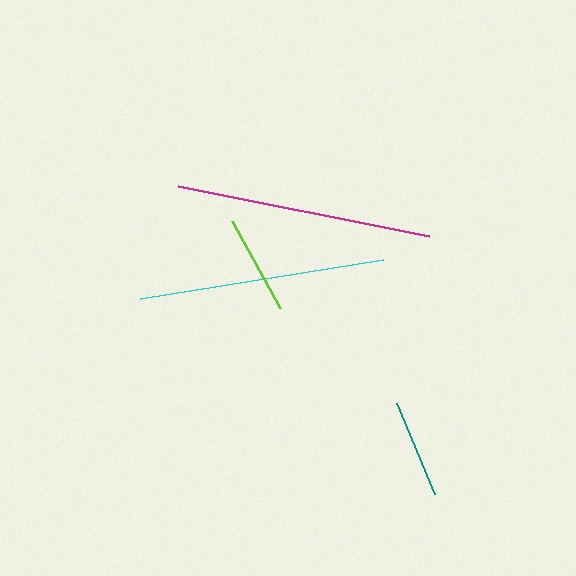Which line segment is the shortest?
The teal line is the shortest at approximately 98 pixels.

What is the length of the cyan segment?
The cyan segment is approximately 245 pixels long.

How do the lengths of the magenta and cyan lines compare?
The magenta and cyan lines are approximately the same length.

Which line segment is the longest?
The magenta line is the longest at approximately 256 pixels.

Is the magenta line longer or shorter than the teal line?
The magenta line is longer than the teal line.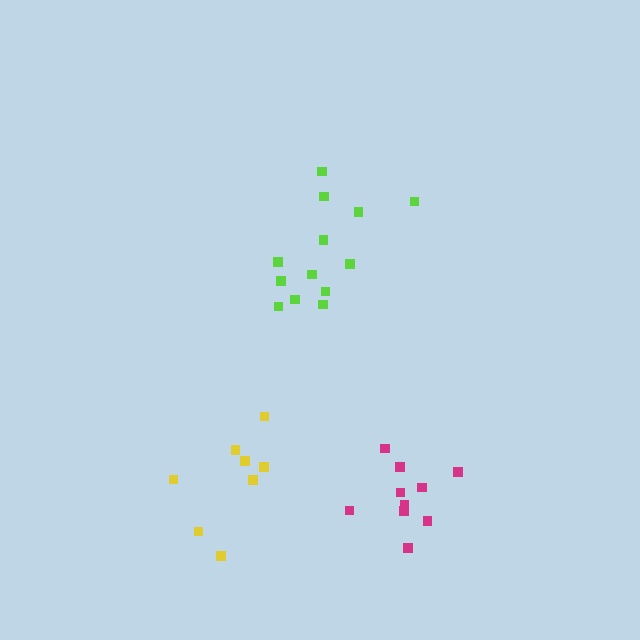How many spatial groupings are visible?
There are 3 spatial groupings.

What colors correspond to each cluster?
The clusters are colored: lime, yellow, magenta.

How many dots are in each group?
Group 1: 13 dots, Group 2: 8 dots, Group 3: 10 dots (31 total).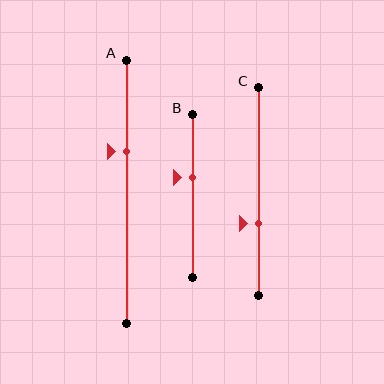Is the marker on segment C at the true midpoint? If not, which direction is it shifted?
No, the marker on segment C is shifted downward by about 15% of the segment length.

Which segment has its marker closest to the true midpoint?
Segment B has its marker closest to the true midpoint.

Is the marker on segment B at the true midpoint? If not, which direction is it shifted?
No, the marker on segment B is shifted upward by about 11% of the segment length.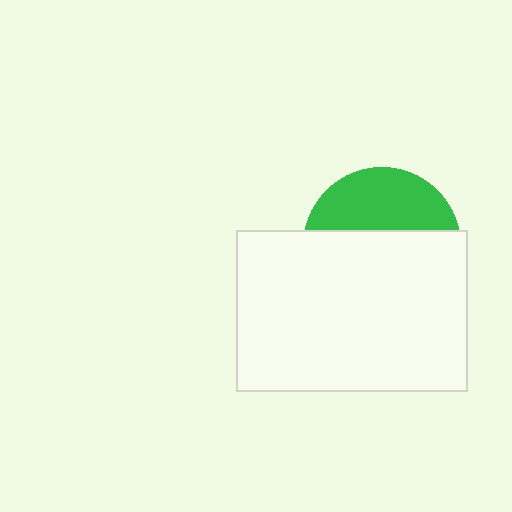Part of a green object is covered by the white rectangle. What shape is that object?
It is a circle.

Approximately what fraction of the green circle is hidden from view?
Roughly 63% of the green circle is hidden behind the white rectangle.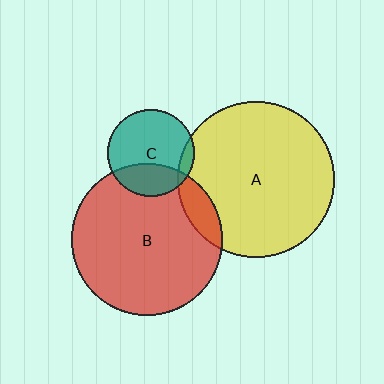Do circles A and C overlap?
Yes.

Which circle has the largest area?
Circle A (yellow).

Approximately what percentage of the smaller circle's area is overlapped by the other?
Approximately 10%.